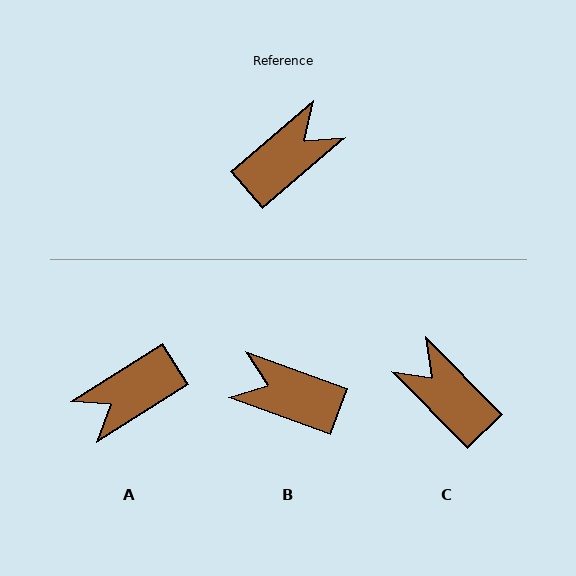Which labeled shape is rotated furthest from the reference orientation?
A, about 172 degrees away.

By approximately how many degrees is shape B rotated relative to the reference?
Approximately 120 degrees counter-clockwise.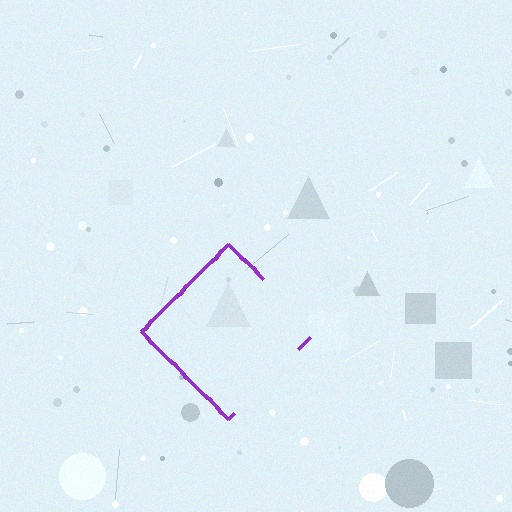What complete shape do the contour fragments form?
The contour fragments form a diamond.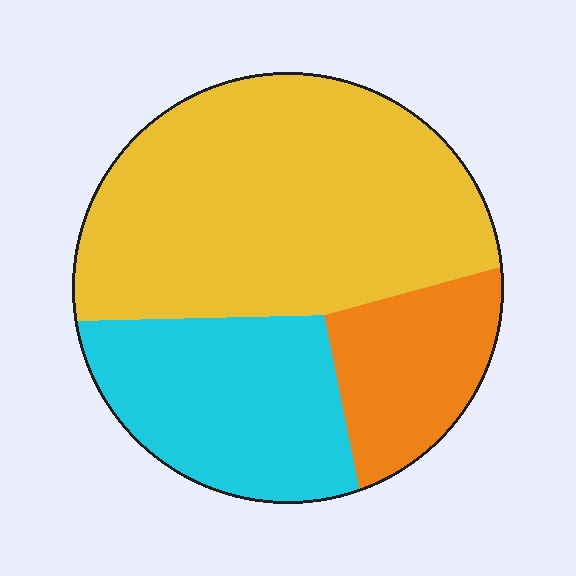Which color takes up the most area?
Yellow, at roughly 55%.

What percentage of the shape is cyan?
Cyan takes up about one quarter (1/4) of the shape.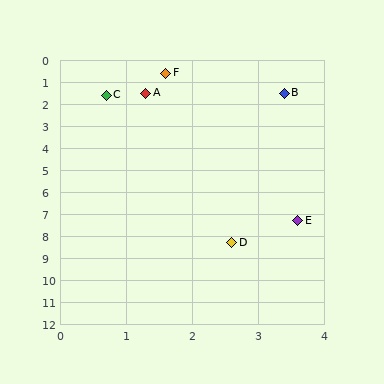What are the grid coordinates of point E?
Point E is at approximately (3.6, 7.3).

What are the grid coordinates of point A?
Point A is at approximately (1.3, 1.5).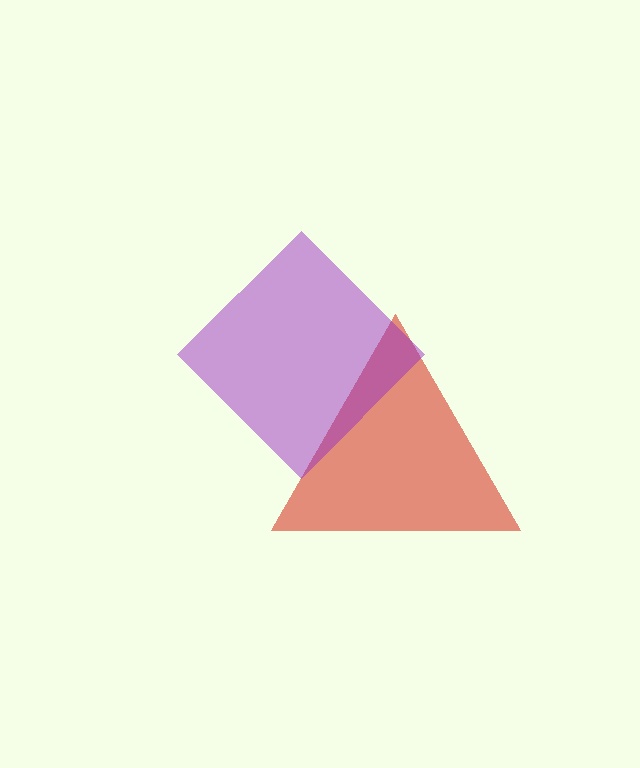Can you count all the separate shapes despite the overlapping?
Yes, there are 2 separate shapes.